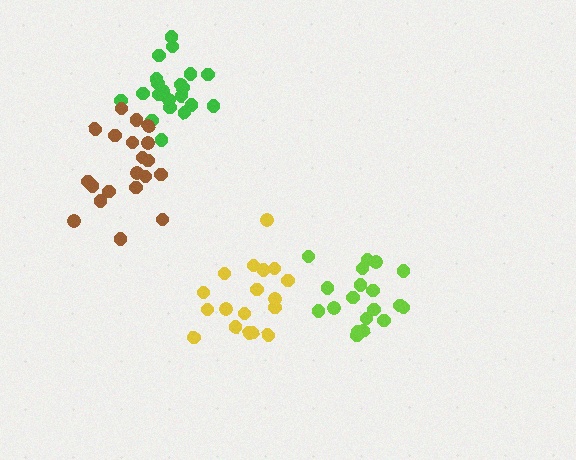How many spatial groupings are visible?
There are 4 spatial groupings.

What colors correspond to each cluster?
The clusters are colored: green, yellow, lime, brown.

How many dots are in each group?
Group 1: 21 dots, Group 2: 18 dots, Group 3: 19 dots, Group 4: 21 dots (79 total).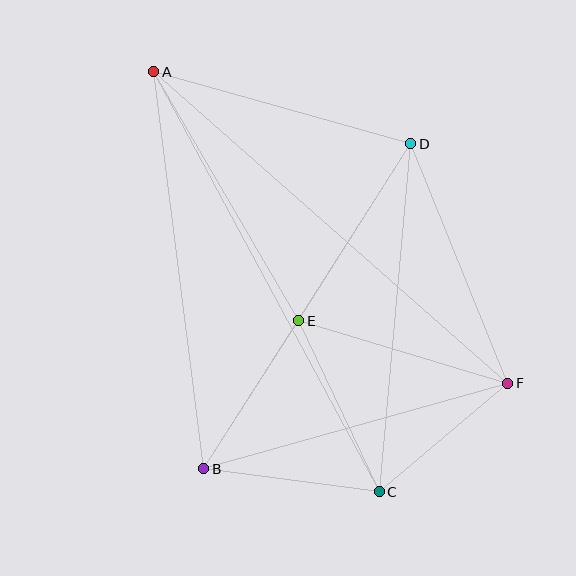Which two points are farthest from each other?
Points A and C are farthest from each other.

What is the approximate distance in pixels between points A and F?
The distance between A and F is approximately 471 pixels.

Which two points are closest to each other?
Points C and F are closest to each other.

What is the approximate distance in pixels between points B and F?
The distance between B and F is approximately 316 pixels.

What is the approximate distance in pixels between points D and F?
The distance between D and F is approximately 258 pixels.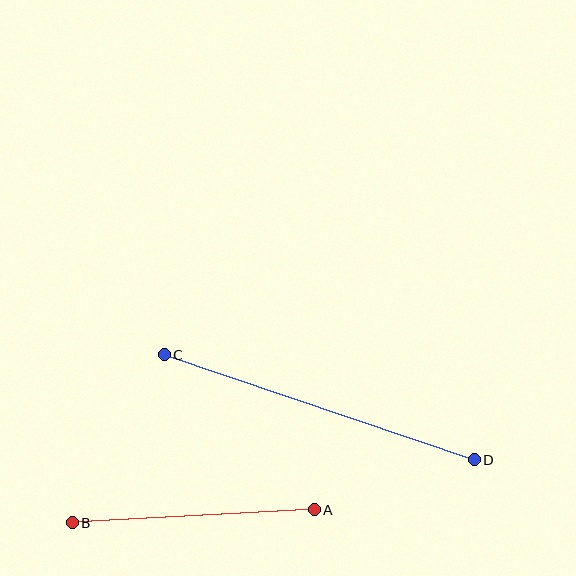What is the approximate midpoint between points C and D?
The midpoint is at approximately (319, 407) pixels.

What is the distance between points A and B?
The distance is approximately 242 pixels.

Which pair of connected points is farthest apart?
Points C and D are farthest apart.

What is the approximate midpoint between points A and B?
The midpoint is at approximately (193, 516) pixels.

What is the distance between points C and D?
The distance is approximately 327 pixels.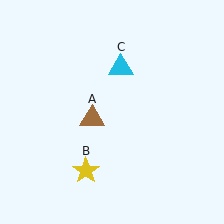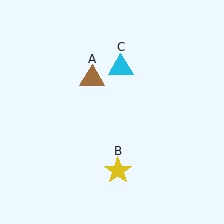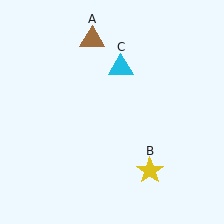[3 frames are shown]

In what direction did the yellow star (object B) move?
The yellow star (object B) moved right.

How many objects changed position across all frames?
2 objects changed position: brown triangle (object A), yellow star (object B).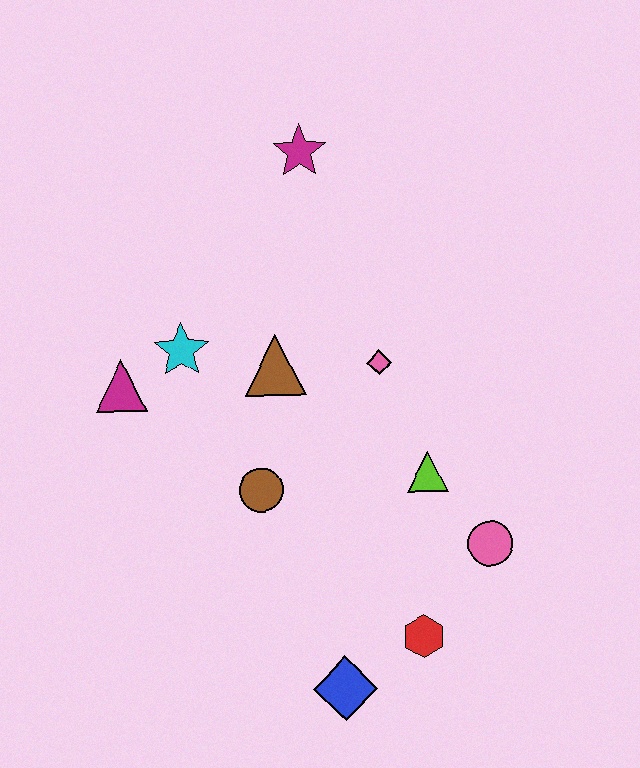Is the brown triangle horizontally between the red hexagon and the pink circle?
No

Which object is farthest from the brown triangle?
The blue diamond is farthest from the brown triangle.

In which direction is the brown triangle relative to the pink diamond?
The brown triangle is to the left of the pink diamond.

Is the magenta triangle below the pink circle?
No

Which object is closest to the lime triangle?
The pink circle is closest to the lime triangle.